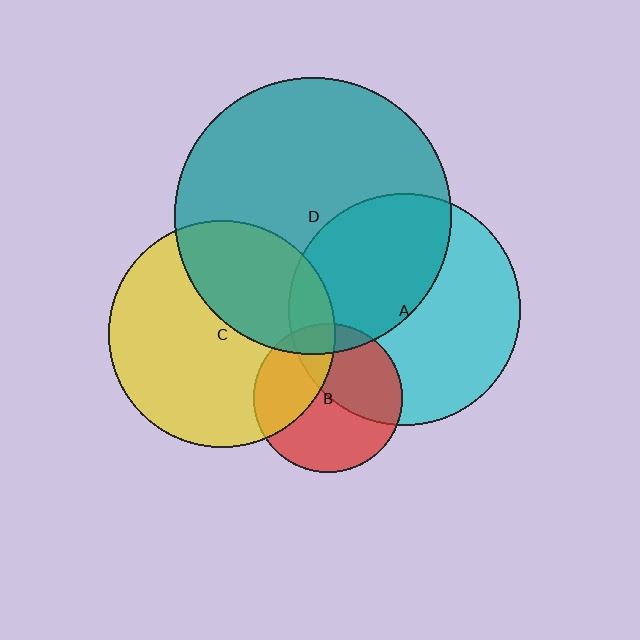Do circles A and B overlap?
Yes.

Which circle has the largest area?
Circle D (teal).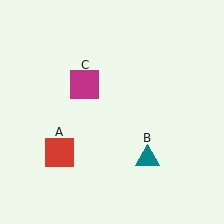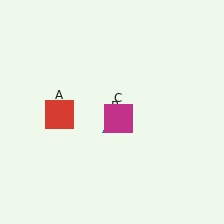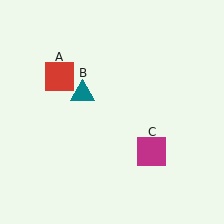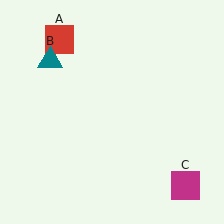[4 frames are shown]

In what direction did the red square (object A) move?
The red square (object A) moved up.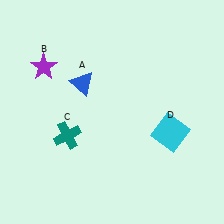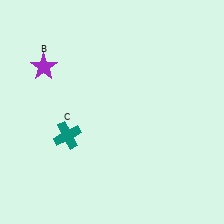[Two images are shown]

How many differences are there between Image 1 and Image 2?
There are 2 differences between the two images.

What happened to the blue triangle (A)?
The blue triangle (A) was removed in Image 2. It was in the top-left area of Image 1.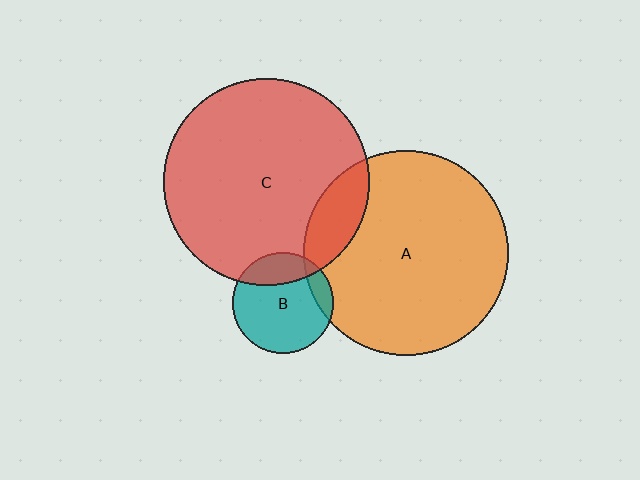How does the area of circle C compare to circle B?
Approximately 4.2 times.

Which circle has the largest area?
Circle C (red).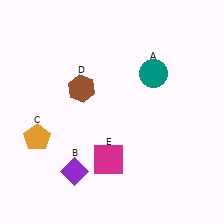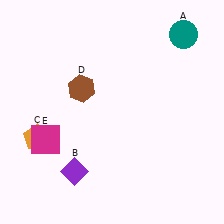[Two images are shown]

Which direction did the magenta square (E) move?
The magenta square (E) moved left.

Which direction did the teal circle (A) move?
The teal circle (A) moved up.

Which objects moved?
The objects that moved are: the teal circle (A), the magenta square (E).